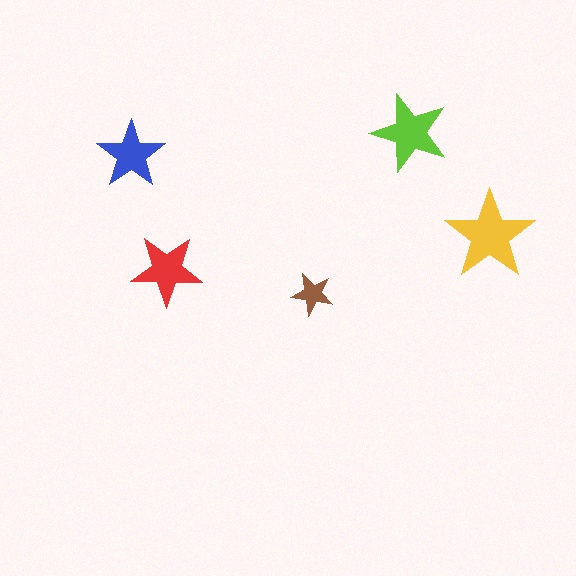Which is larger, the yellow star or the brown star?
The yellow one.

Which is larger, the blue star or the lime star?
The lime one.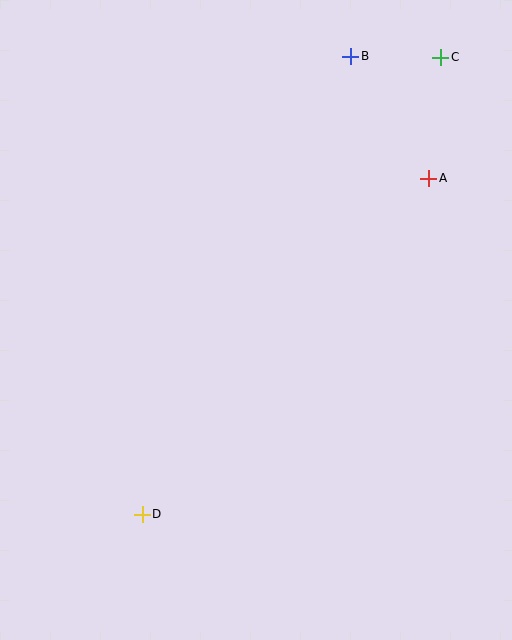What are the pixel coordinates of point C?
Point C is at (441, 57).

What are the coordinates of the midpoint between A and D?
The midpoint between A and D is at (286, 346).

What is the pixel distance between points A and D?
The distance between A and D is 441 pixels.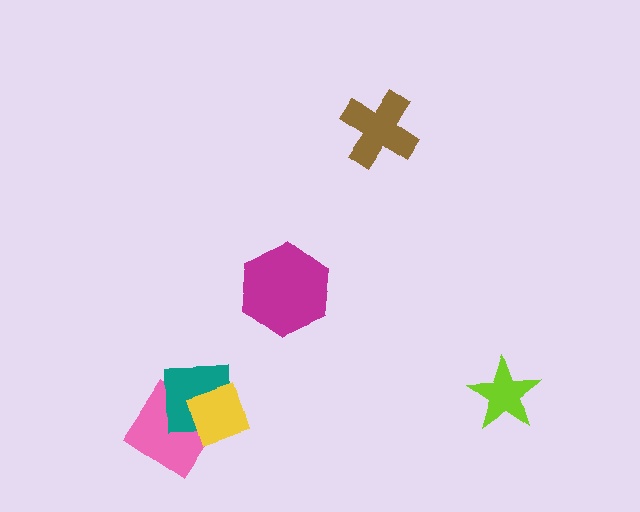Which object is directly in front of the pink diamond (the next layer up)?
The teal square is directly in front of the pink diamond.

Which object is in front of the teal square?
The yellow diamond is in front of the teal square.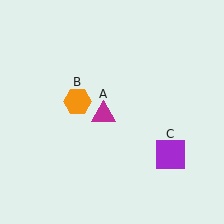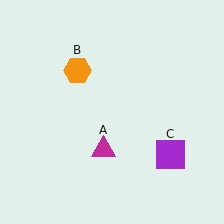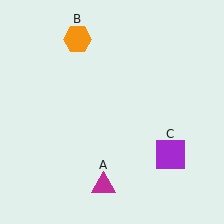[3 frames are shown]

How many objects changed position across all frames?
2 objects changed position: magenta triangle (object A), orange hexagon (object B).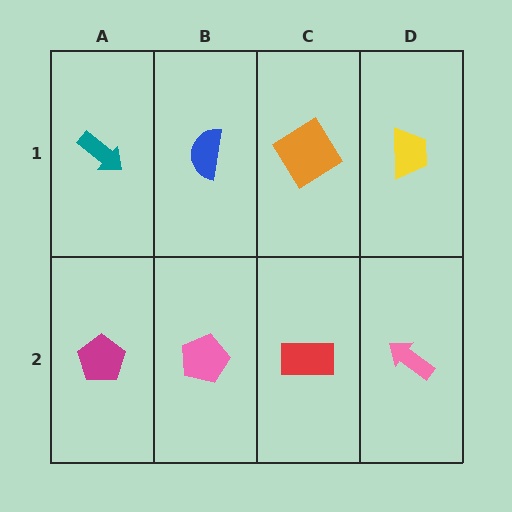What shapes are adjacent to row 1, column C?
A red rectangle (row 2, column C), a blue semicircle (row 1, column B), a yellow trapezoid (row 1, column D).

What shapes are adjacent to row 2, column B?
A blue semicircle (row 1, column B), a magenta pentagon (row 2, column A), a red rectangle (row 2, column C).